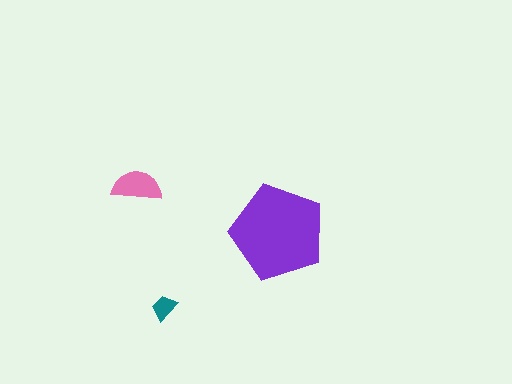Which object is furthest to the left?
The pink semicircle is leftmost.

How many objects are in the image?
There are 3 objects in the image.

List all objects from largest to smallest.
The purple pentagon, the pink semicircle, the teal trapezoid.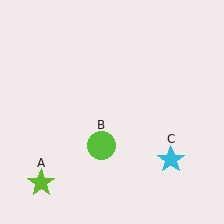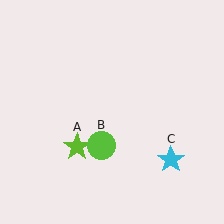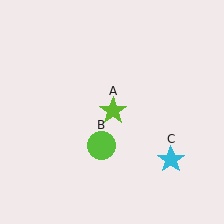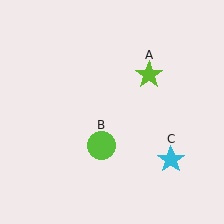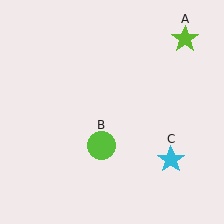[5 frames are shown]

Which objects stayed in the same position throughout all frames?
Lime circle (object B) and cyan star (object C) remained stationary.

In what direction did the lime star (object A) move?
The lime star (object A) moved up and to the right.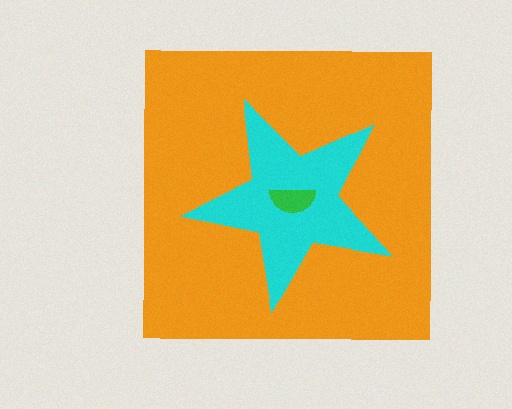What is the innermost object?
The green semicircle.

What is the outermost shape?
The orange square.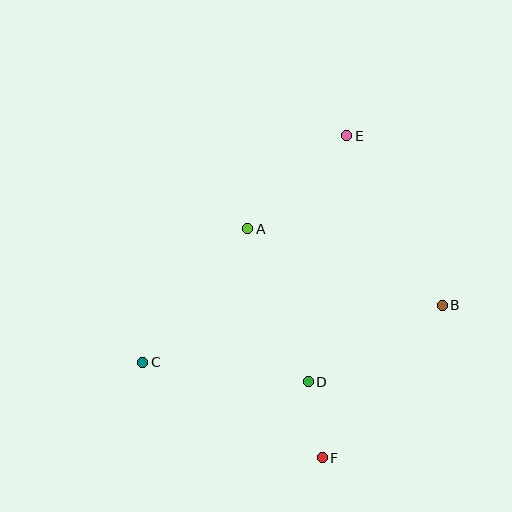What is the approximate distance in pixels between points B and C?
The distance between B and C is approximately 305 pixels.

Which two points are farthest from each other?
Points E and F are farthest from each other.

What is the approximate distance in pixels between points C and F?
The distance between C and F is approximately 204 pixels.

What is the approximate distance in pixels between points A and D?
The distance between A and D is approximately 165 pixels.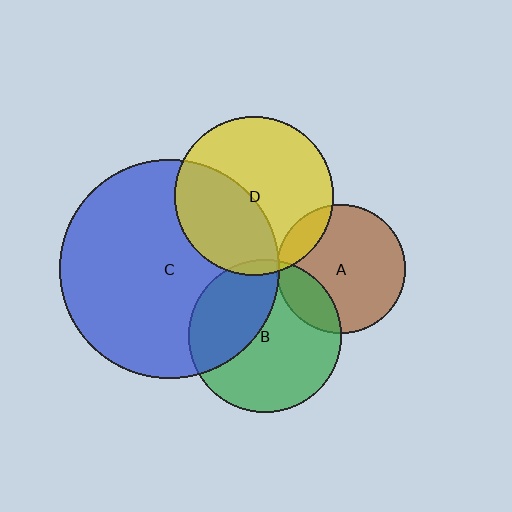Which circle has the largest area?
Circle C (blue).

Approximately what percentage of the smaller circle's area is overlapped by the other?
Approximately 20%.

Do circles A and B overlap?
Yes.